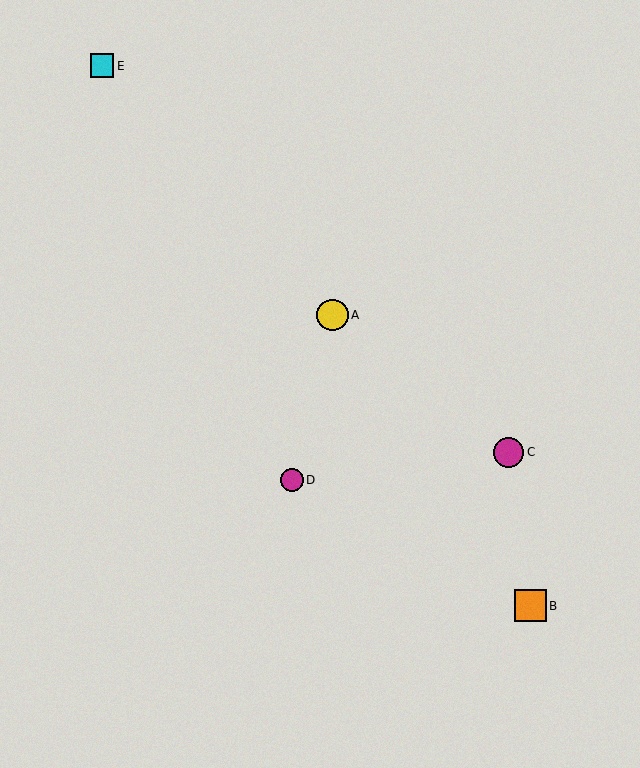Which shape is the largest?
The orange square (labeled B) is the largest.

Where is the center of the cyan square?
The center of the cyan square is at (102, 65).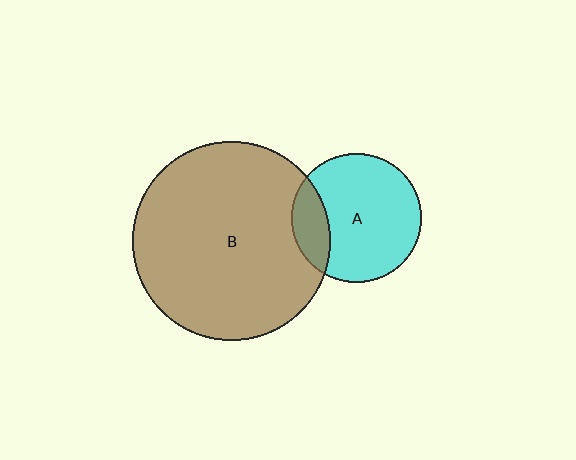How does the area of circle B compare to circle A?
Approximately 2.3 times.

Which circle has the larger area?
Circle B (brown).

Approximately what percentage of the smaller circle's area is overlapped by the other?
Approximately 20%.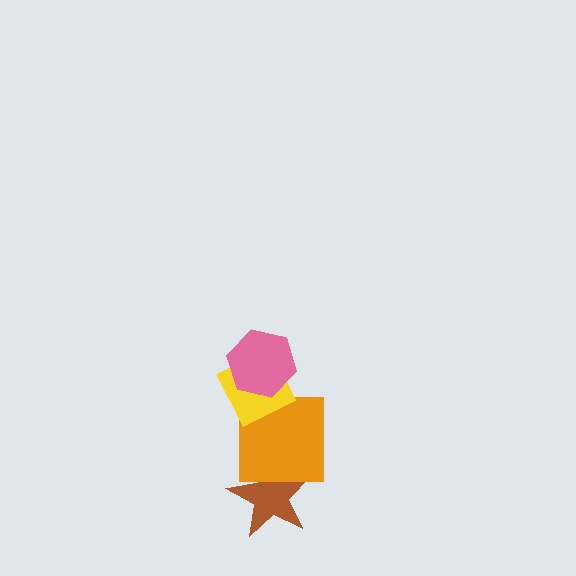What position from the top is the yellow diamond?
The yellow diamond is 2nd from the top.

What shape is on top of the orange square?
The yellow diamond is on top of the orange square.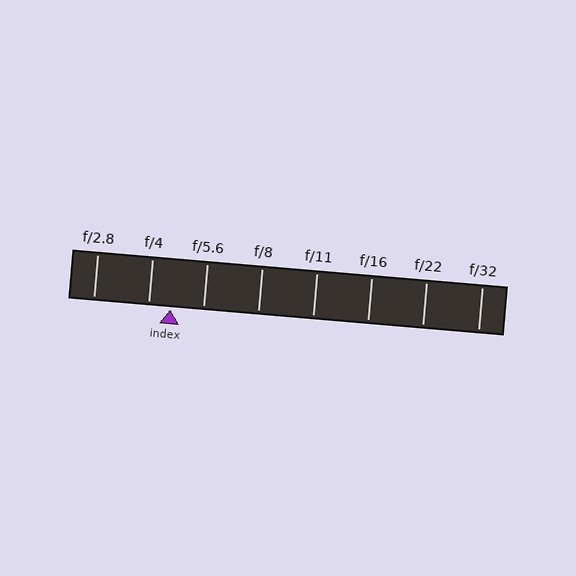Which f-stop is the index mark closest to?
The index mark is closest to f/4.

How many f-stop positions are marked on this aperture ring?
There are 8 f-stop positions marked.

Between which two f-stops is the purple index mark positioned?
The index mark is between f/4 and f/5.6.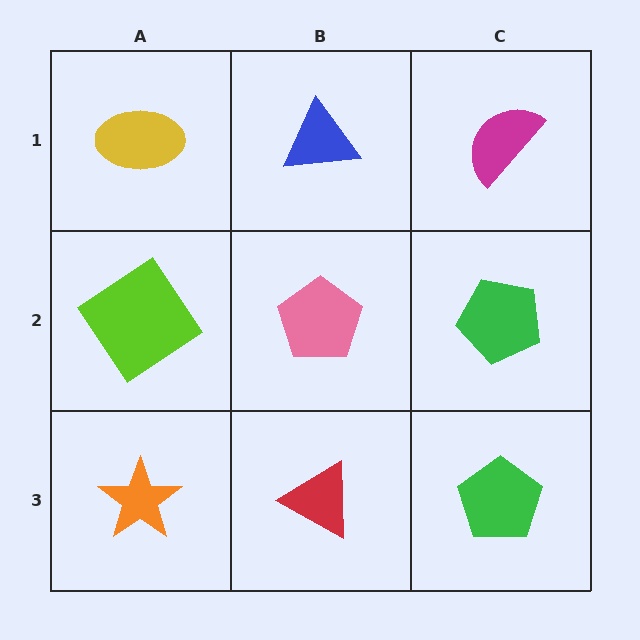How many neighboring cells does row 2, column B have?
4.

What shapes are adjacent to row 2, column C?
A magenta semicircle (row 1, column C), a green pentagon (row 3, column C), a pink pentagon (row 2, column B).